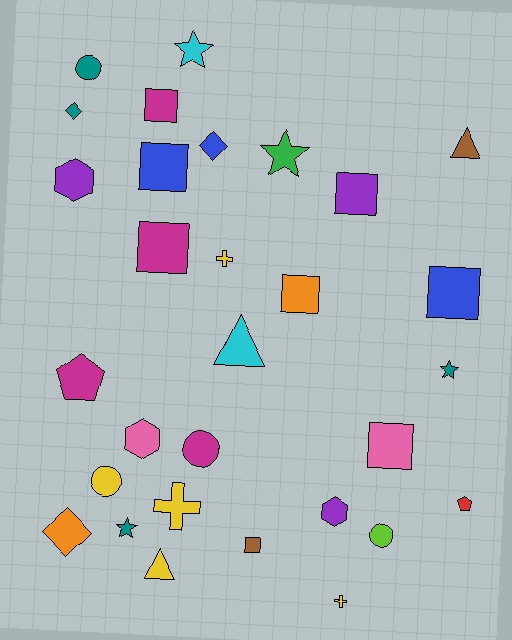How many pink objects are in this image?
There are 2 pink objects.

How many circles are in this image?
There are 4 circles.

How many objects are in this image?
There are 30 objects.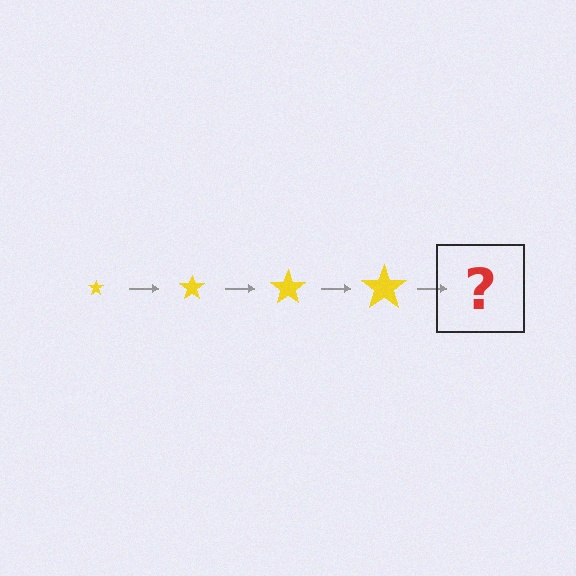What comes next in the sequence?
The next element should be a yellow star, larger than the previous one.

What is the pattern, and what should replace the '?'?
The pattern is that the star gets progressively larger each step. The '?' should be a yellow star, larger than the previous one.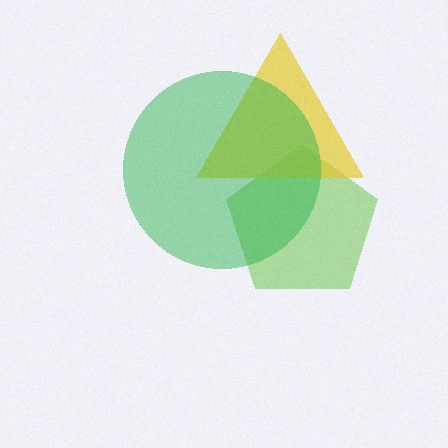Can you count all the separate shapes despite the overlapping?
Yes, there are 3 separate shapes.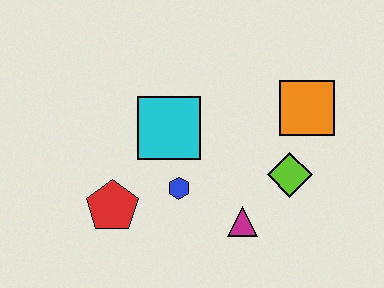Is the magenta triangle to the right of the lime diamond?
No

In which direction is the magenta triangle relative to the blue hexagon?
The magenta triangle is to the right of the blue hexagon.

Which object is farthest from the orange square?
The red pentagon is farthest from the orange square.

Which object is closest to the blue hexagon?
The cyan square is closest to the blue hexagon.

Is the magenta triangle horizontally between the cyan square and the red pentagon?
No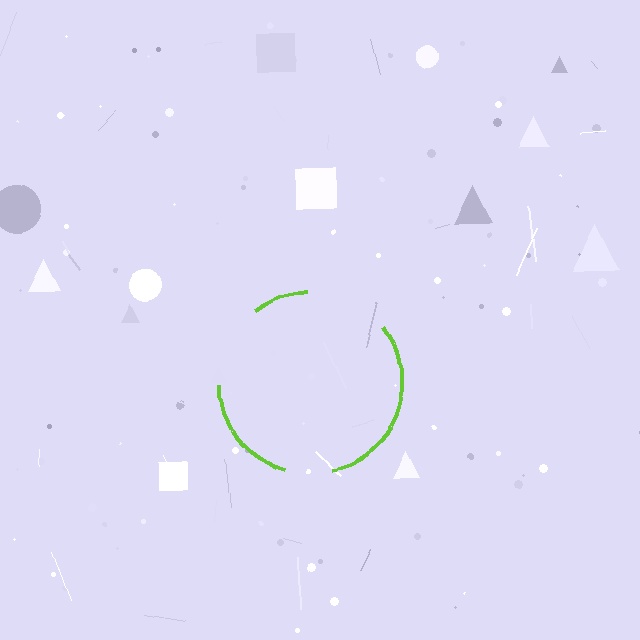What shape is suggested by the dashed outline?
The dashed outline suggests a circle.